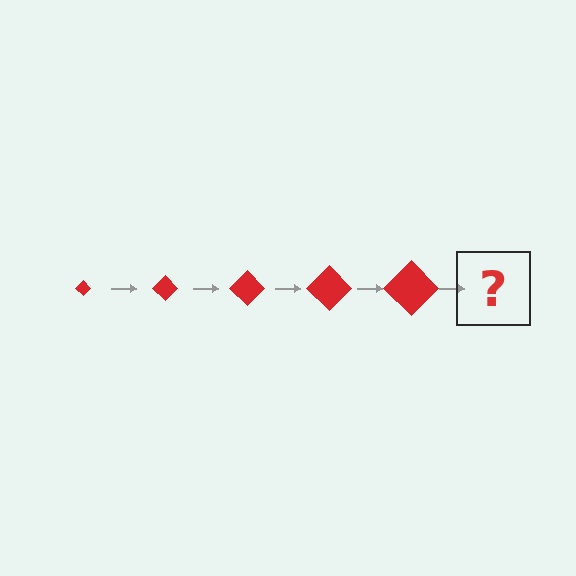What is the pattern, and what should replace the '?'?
The pattern is that the diamond gets progressively larger each step. The '?' should be a red diamond, larger than the previous one.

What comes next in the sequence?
The next element should be a red diamond, larger than the previous one.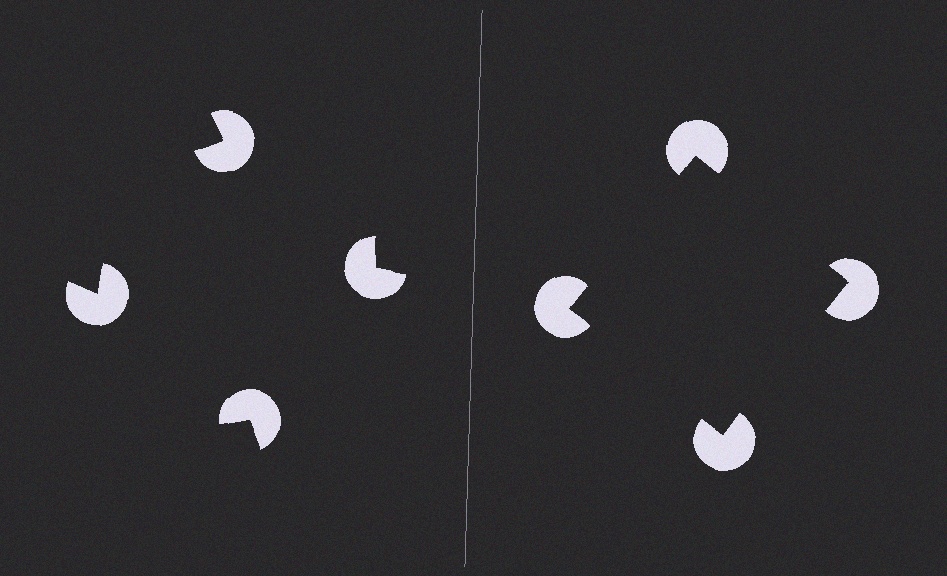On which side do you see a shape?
An illusory square appears on the right side. On the left side the wedge cuts are rotated, so no coherent shape forms.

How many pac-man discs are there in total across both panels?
8 — 4 on each side.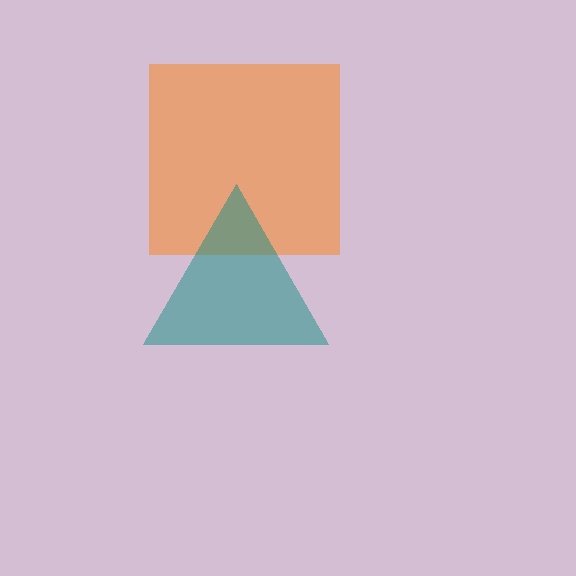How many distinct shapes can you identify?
There are 2 distinct shapes: an orange square, a teal triangle.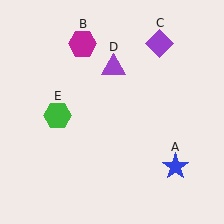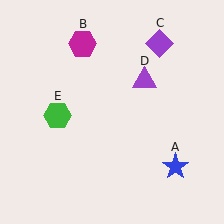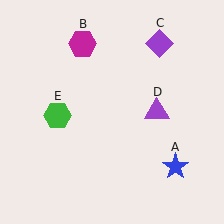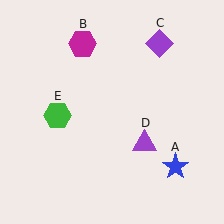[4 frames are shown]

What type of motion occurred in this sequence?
The purple triangle (object D) rotated clockwise around the center of the scene.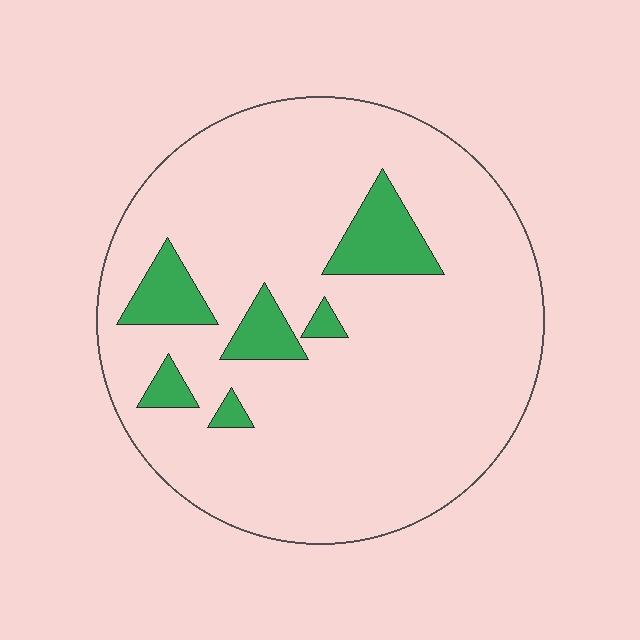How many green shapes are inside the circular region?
6.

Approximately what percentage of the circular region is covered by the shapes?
Approximately 10%.